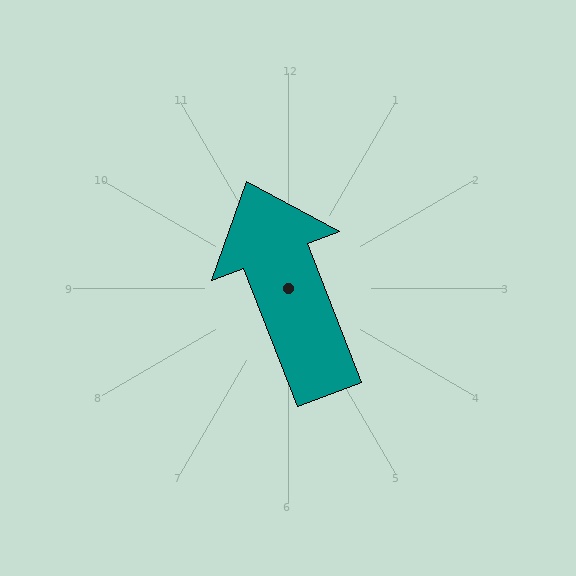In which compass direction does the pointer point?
North.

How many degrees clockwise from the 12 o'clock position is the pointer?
Approximately 339 degrees.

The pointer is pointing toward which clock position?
Roughly 11 o'clock.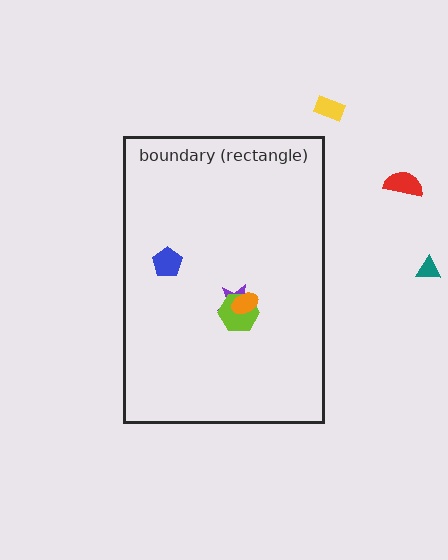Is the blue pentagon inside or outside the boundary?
Inside.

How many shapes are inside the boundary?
4 inside, 3 outside.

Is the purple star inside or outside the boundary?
Inside.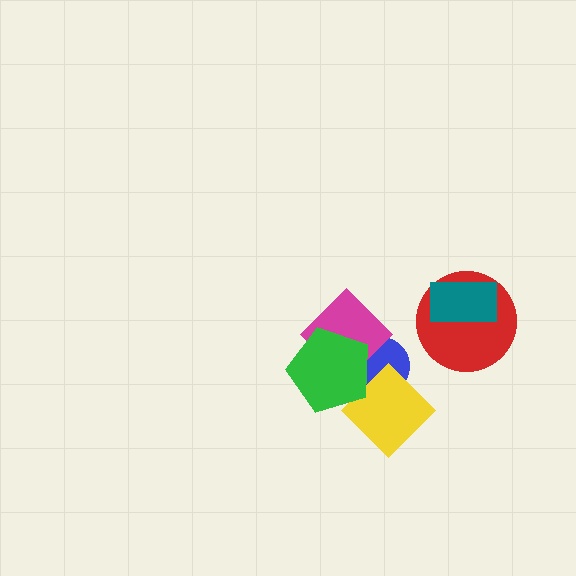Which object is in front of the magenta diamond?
The green pentagon is in front of the magenta diamond.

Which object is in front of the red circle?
The teal rectangle is in front of the red circle.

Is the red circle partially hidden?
Yes, it is partially covered by another shape.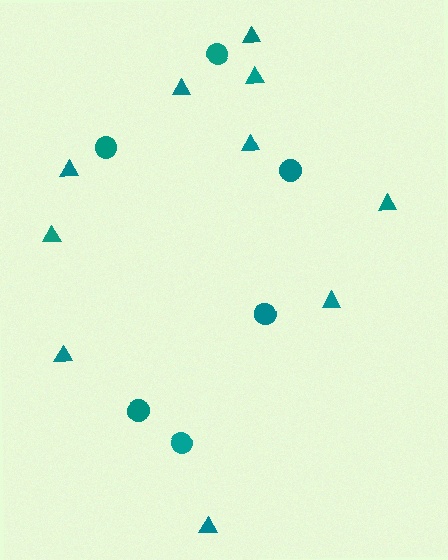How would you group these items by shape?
There are 2 groups: one group of circles (6) and one group of triangles (10).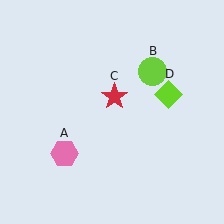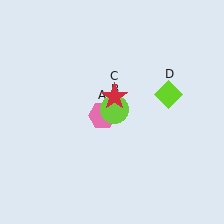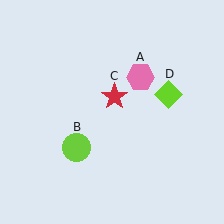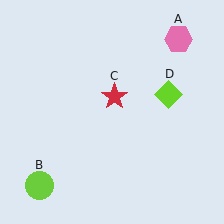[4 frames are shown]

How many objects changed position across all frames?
2 objects changed position: pink hexagon (object A), lime circle (object B).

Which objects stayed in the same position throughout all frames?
Red star (object C) and lime diamond (object D) remained stationary.